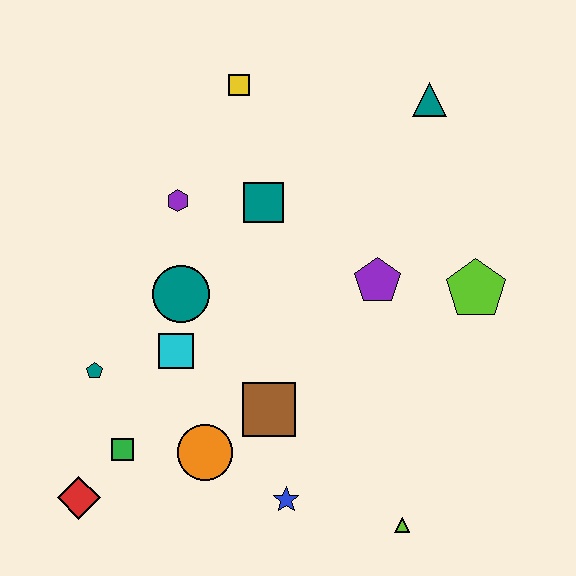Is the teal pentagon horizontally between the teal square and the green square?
No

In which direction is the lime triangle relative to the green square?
The lime triangle is to the right of the green square.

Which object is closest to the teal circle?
The cyan square is closest to the teal circle.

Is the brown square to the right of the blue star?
No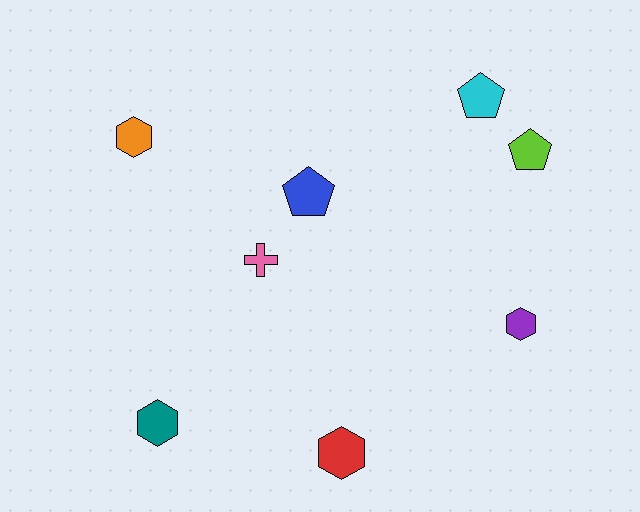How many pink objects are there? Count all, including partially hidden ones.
There is 1 pink object.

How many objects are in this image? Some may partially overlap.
There are 8 objects.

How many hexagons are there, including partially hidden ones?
There are 4 hexagons.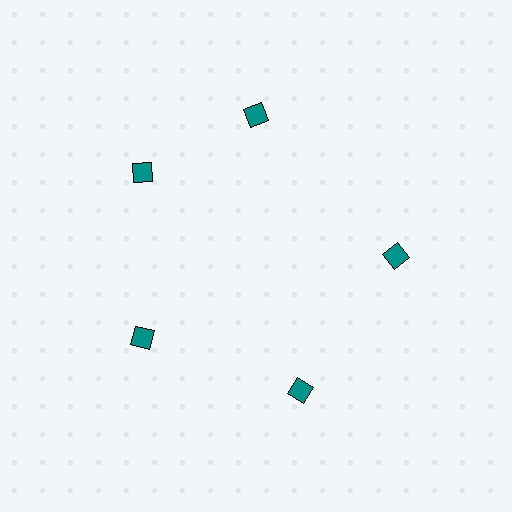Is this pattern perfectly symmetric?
No. The 5 teal diamonds are arranged in a ring, but one element near the 1 o'clock position is rotated out of alignment along the ring, breaking the 5-fold rotational symmetry.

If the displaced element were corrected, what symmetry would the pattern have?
It would have 5-fold rotational symmetry — the pattern would map onto itself every 72 degrees.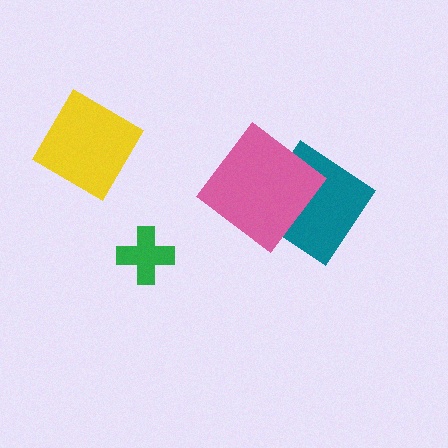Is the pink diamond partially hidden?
No, no other shape covers it.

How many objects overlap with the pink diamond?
1 object overlaps with the pink diamond.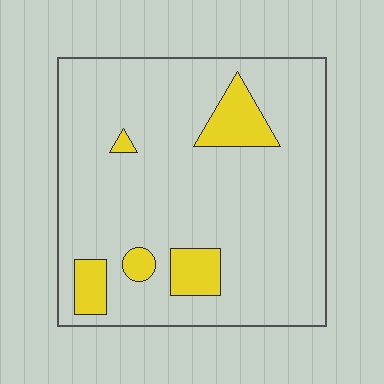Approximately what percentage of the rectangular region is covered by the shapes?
Approximately 10%.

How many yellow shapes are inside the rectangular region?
5.